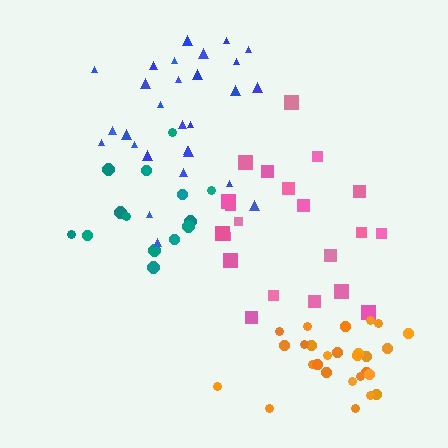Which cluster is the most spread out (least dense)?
Pink.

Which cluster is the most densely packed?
Orange.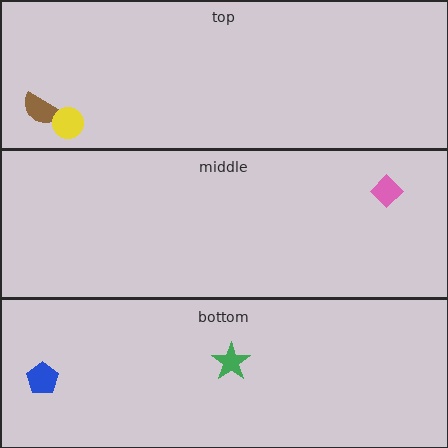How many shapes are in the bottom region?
2.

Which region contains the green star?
The bottom region.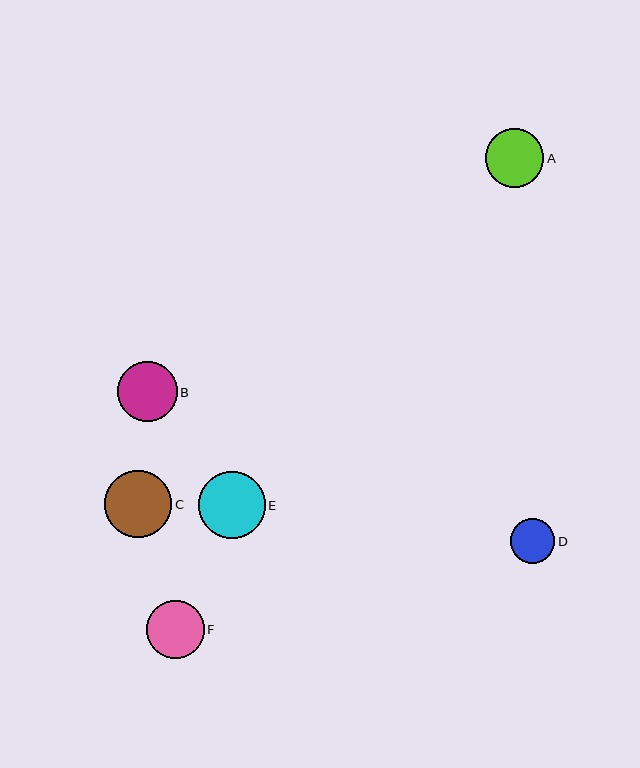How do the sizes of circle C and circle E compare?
Circle C and circle E are approximately the same size.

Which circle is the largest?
Circle C is the largest with a size of approximately 67 pixels.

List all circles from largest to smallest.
From largest to smallest: C, E, B, A, F, D.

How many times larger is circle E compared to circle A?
Circle E is approximately 1.1 times the size of circle A.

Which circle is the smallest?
Circle D is the smallest with a size of approximately 45 pixels.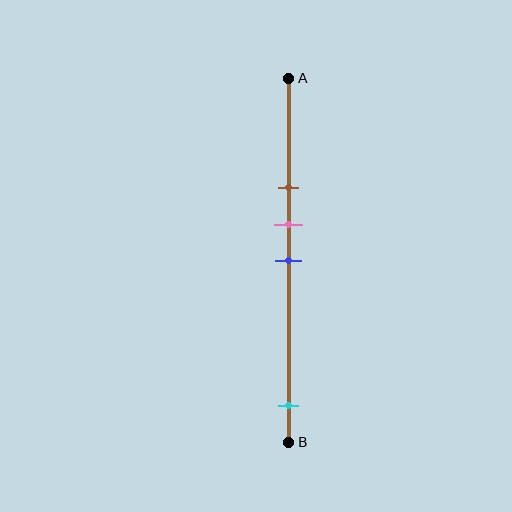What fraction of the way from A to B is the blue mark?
The blue mark is approximately 50% (0.5) of the way from A to B.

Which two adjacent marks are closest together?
The pink and blue marks are the closest adjacent pair.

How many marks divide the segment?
There are 4 marks dividing the segment.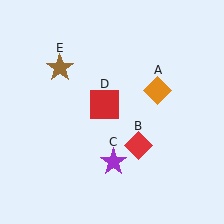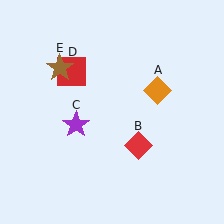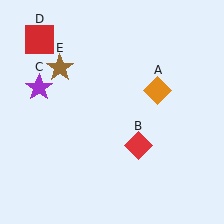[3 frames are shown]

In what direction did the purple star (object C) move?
The purple star (object C) moved up and to the left.